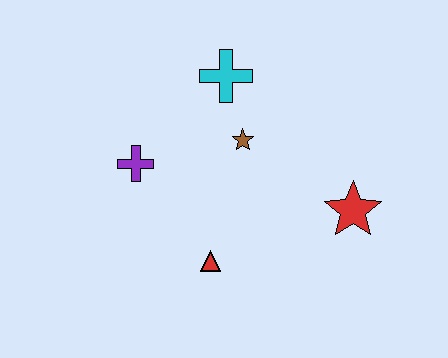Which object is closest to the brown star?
The cyan cross is closest to the brown star.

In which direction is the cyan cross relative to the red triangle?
The cyan cross is above the red triangle.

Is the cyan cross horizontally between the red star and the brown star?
No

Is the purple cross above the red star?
Yes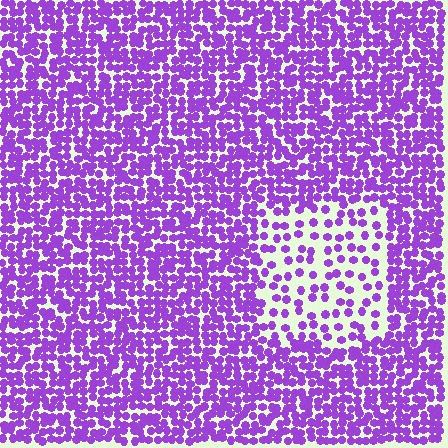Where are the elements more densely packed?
The elements are more densely packed outside the rectangle boundary.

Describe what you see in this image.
The image contains small purple elements arranged at two different densities. A rectangle-shaped region is visible where the elements are less densely packed than the surrounding area.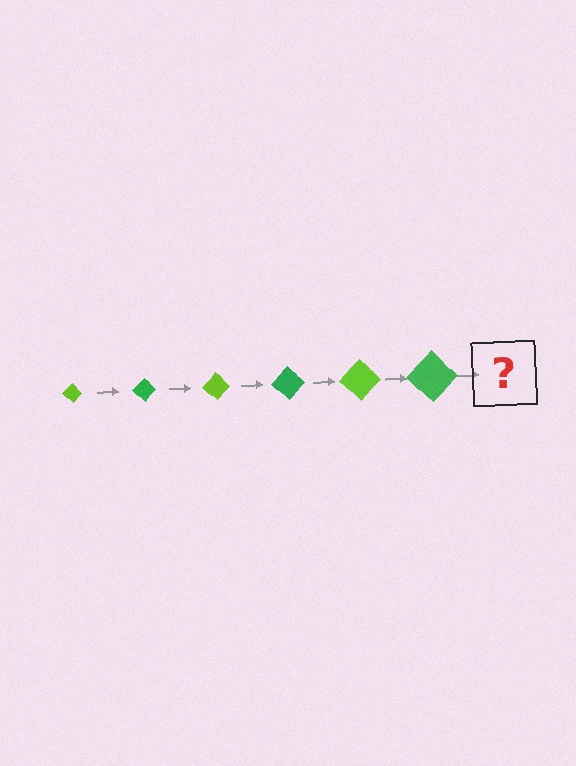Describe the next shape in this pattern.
It should be a lime diamond, larger than the previous one.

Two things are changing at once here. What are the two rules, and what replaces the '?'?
The two rules are that the diamond grows larger each step and the color cycles through lime and green. The '?' should be a lime diamond, larger than the previous one.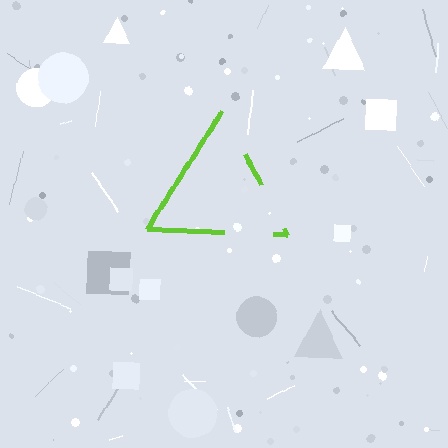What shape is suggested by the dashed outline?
The dashed outline suggests a triangle.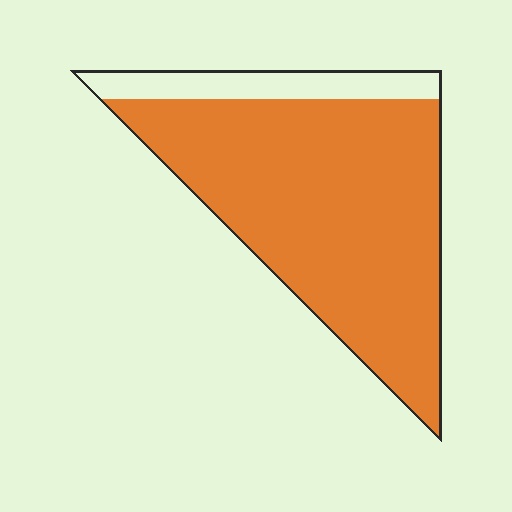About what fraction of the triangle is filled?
About five sixths (5/6).